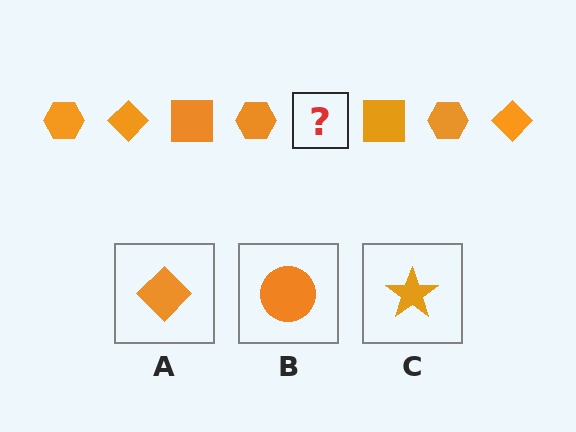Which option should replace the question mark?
Option A.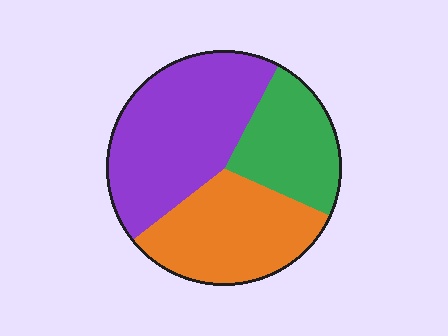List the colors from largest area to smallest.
From largest to smallest: purple, orange, green.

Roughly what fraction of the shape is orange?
Orange takes up about one third (1/3) of the shape.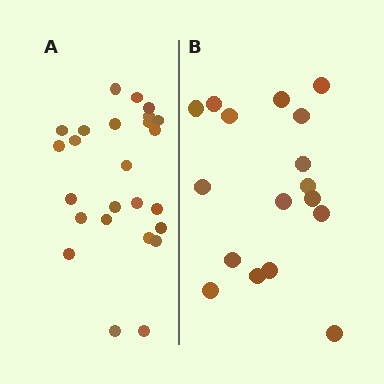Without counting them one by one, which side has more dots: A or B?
Region A (the left region) has more dots.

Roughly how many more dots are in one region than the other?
Region A has roughly 8 or so more dots than region B.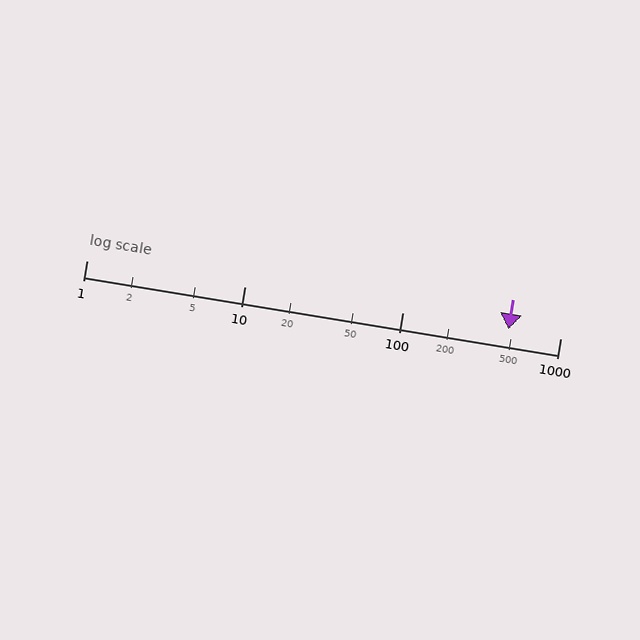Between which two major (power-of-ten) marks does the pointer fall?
The pointer is between 100 and 1000.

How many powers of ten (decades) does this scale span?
The scale spans 3 decades, from 1 to 1000.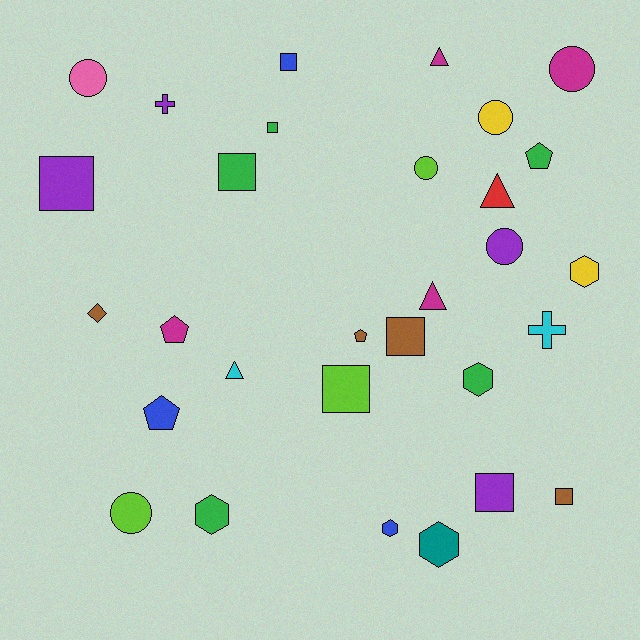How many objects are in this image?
There are 30 objects.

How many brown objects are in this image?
There are 4 brown objects.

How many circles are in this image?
There are 6 circles.